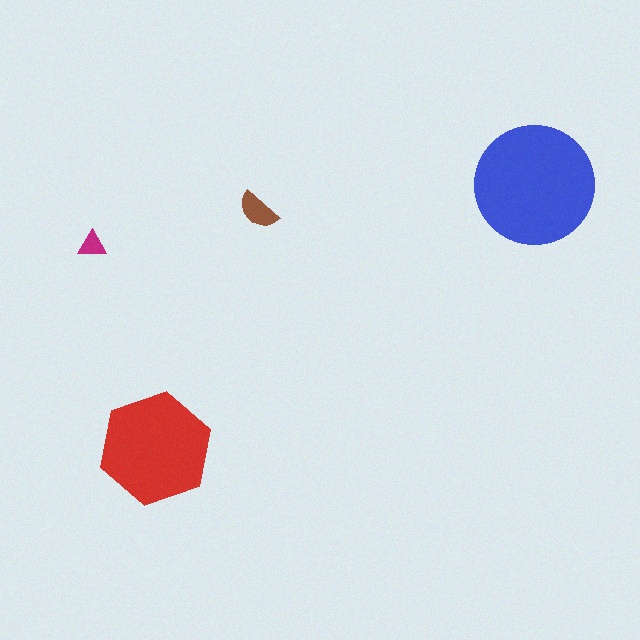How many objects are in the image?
There are 4 objects in the image.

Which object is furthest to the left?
The magenta triangle is leftmost.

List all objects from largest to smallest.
The blue circle, the red hexagon, the brown semicircle, the magenta triangle.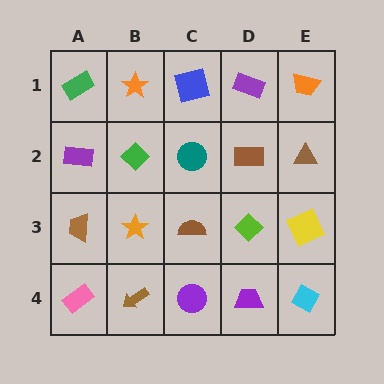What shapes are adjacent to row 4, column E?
A yellow square (row 3, column E), a purple trapezoid (row 4, column D).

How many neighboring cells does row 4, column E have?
2.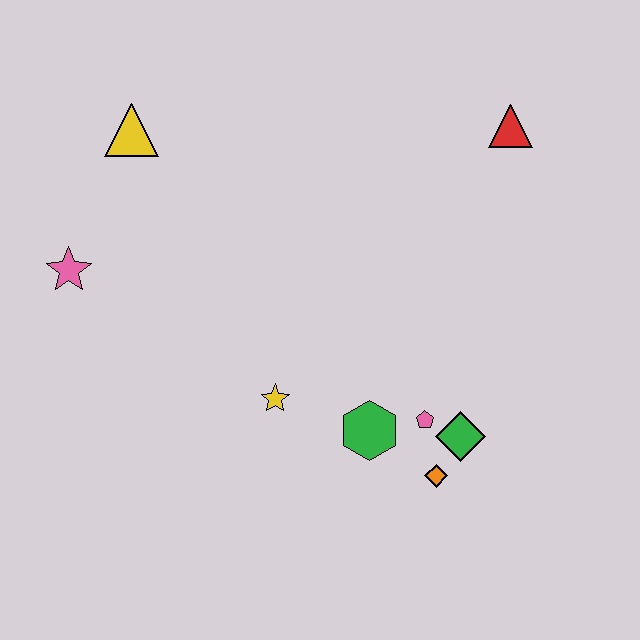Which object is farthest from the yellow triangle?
The orange diamond is farthest from the yellow triangle.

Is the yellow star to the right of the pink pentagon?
No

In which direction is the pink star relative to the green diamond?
The pink star is to the left of the green diamond.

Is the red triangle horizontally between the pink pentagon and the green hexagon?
No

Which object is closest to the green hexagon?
The pink pentagon is closest to the green hexagon.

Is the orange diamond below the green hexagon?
Yes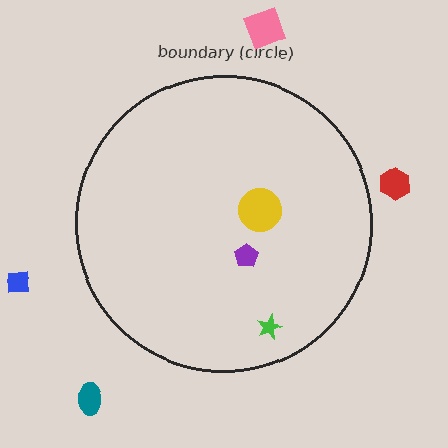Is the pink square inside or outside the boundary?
Outside.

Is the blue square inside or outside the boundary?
Outside.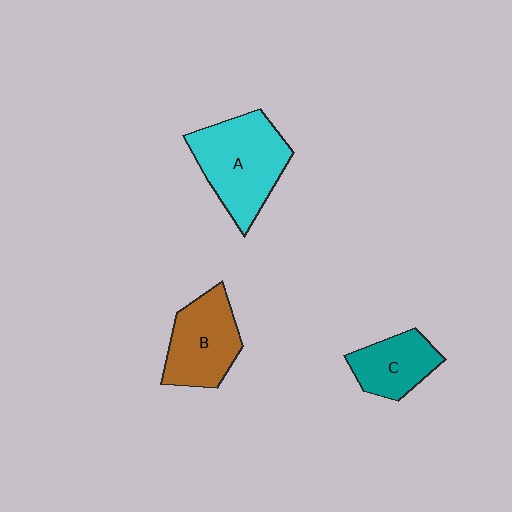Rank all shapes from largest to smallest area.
From largest to smallest: A (cyan), B (brown), C (teal).